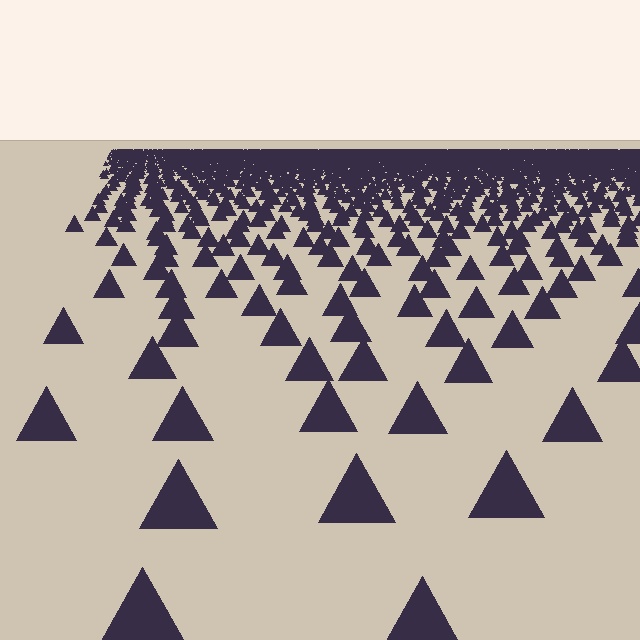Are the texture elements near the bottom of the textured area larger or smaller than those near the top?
Larger. Near the bottom, elements are closer to the viewer and appear at a bigger on-screen size.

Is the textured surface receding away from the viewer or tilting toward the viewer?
The surface is receding away from the viewer. Texture elements get smaller and denser toward the top.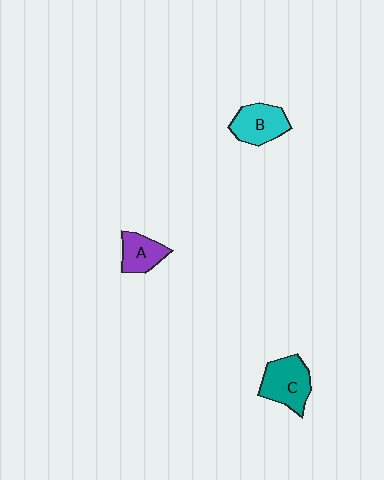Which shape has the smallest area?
Shape A (purple).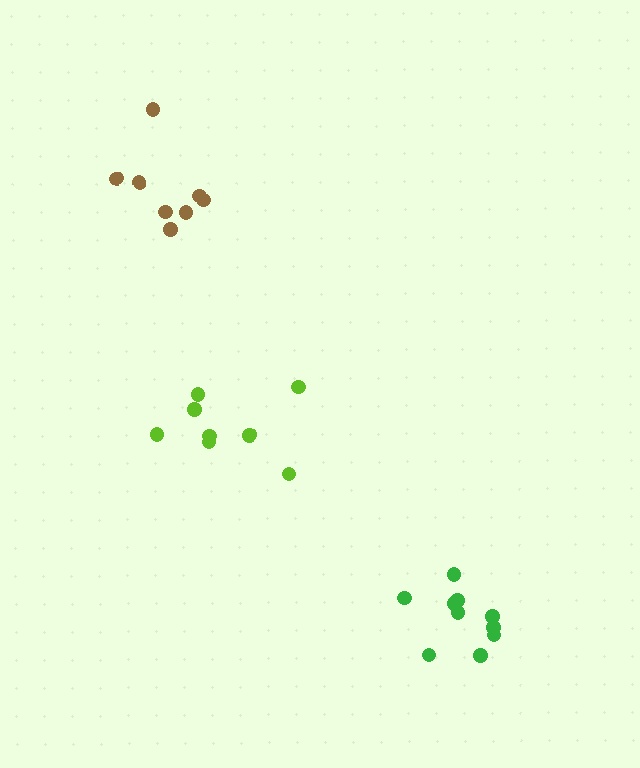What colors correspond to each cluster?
The clusters are colored: brown, lime, green.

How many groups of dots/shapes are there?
There are 3 groups.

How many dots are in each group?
Group 1: 8 dots, Group 2: 8 dots, Group 3: 10 dots (26 total).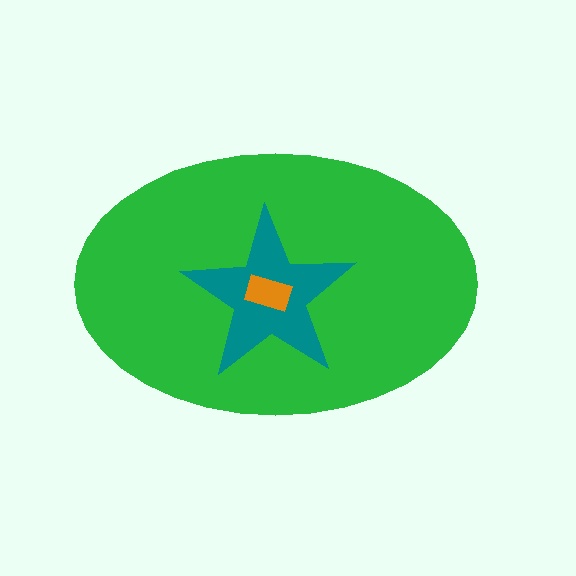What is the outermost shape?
The green ellipse.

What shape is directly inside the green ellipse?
The teal star.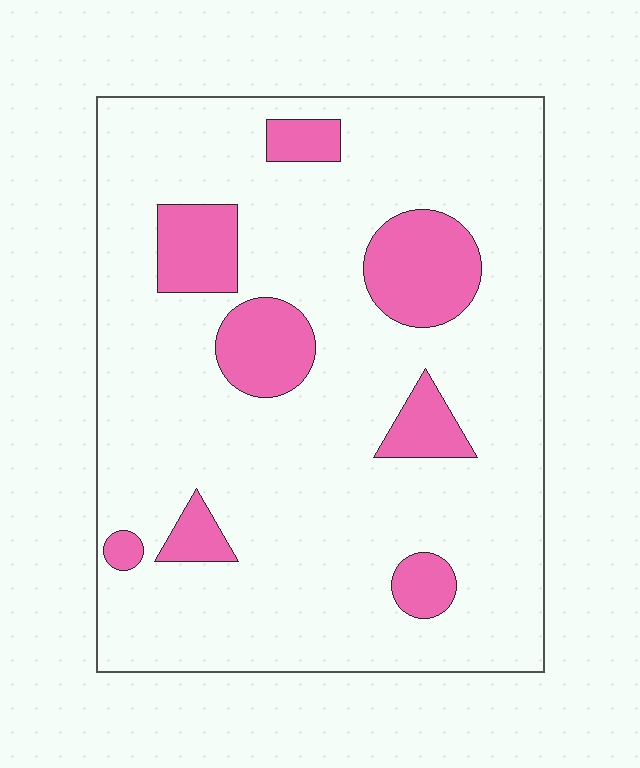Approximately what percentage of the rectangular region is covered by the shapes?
Approximately 15%.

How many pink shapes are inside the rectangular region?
8.